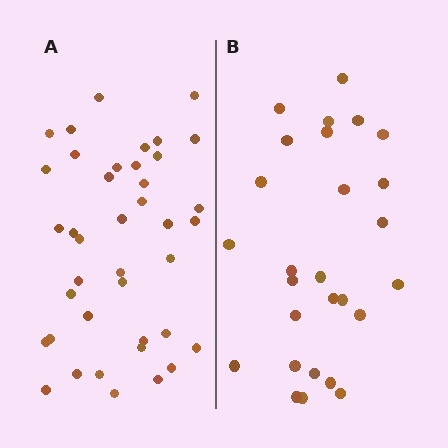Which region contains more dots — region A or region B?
Region A (the left region) has more dots.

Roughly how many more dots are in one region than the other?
Region A has approximately 15 more dots than region B.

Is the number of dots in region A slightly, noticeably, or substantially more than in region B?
Region A has substantially more. The ratio is roughly 1.5 to 1.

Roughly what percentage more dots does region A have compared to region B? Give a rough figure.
About 50% more.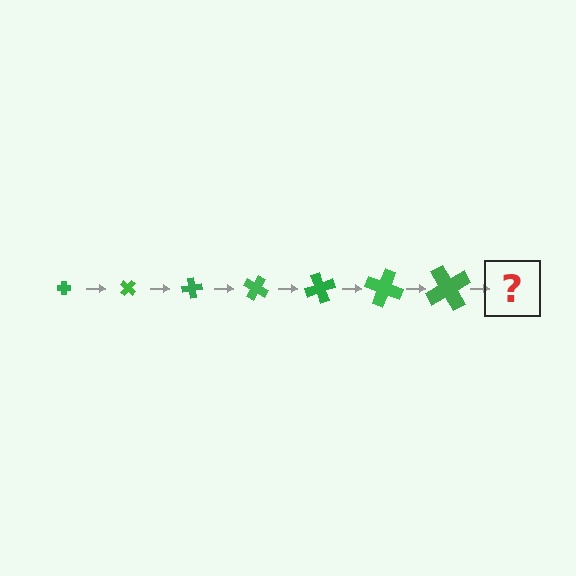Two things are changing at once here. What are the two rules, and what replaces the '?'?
The two rules are that the cross grows larger each step and it rotates 40 degrees each step. The '?' should be a cross, larger than the previous one and rotated 280 degrees from the start.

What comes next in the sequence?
The next element should be a cross, larger than the previous one and rotated 280 degrees from the start.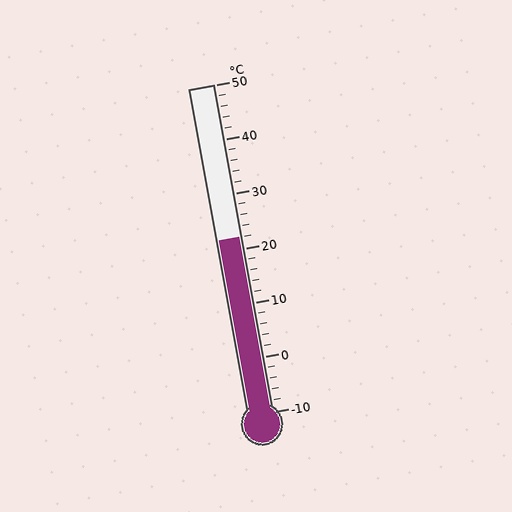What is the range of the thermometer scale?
The thermometer scale ranges from -10°C to 50°C.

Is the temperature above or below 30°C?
The temperature is below 30°C.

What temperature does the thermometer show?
The thermometer shows approximately 22°C.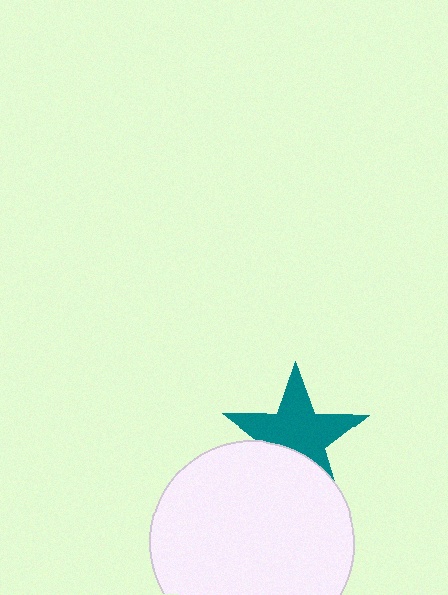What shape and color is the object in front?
The object in front is a white circle.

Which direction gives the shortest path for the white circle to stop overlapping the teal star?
Moving down gives the shortest separation.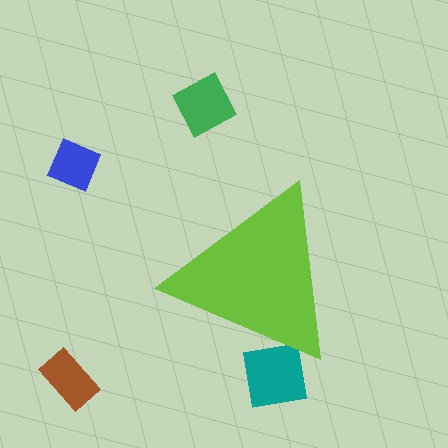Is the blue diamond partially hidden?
No, the blue diamond is fully visible.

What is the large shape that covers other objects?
A lime triangle.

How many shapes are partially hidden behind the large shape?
1 shape is partially hidden.